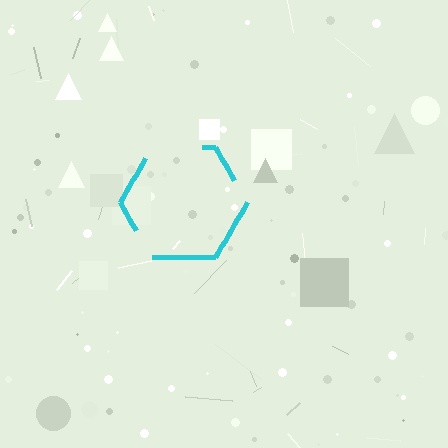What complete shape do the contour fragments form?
The contour fragments form a hexagon.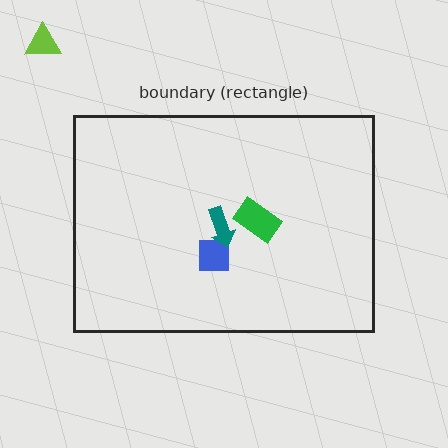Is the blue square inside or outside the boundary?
Inside.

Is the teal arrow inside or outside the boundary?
Inside.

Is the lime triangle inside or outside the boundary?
Outside.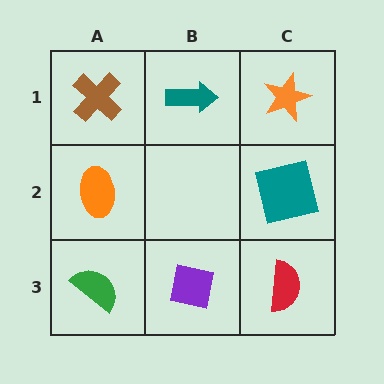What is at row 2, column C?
A teal square.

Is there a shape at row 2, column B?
No, that cell is empty.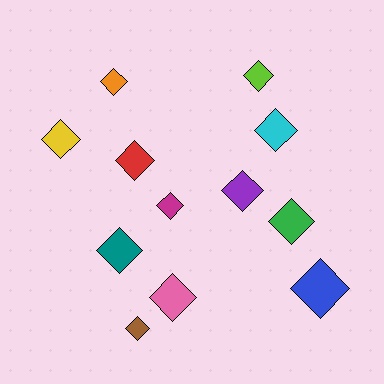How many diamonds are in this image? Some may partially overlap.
There are 12 diamonds.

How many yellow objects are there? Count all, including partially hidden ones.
There is 1 yellow object.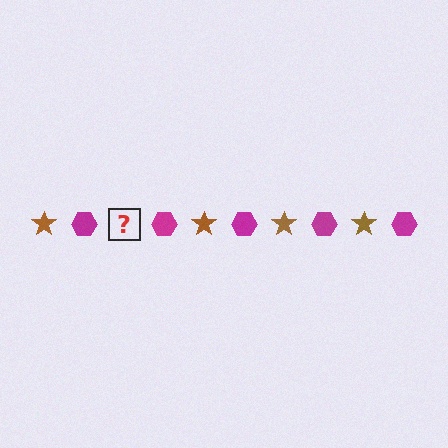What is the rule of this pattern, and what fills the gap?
The rule is that the pattern alternates between brown star and magenta hexagon. The gap should be filled with a brown star.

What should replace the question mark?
The question mark should be replaced with a brown star.